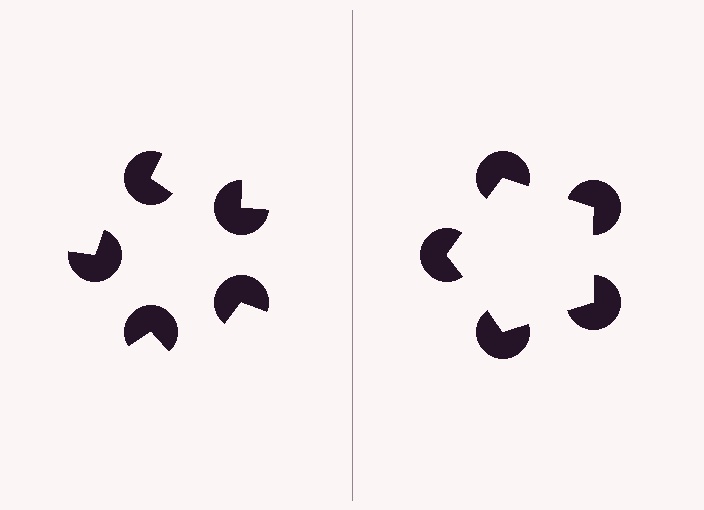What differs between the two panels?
The pac-man discs are positioned identically on both sides; only the wedge orientations differ. On the right they align to a pentagon; on the left they are misaligned.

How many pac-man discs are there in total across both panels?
10 — 5 on each side.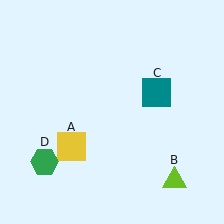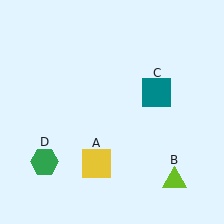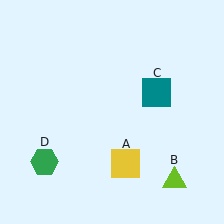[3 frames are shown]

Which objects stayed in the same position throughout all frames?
Lime triangle (object B) and teal square (object C) and green hexagon (object D) remained stationary.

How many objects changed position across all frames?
1 object changed position: yellow square (object A).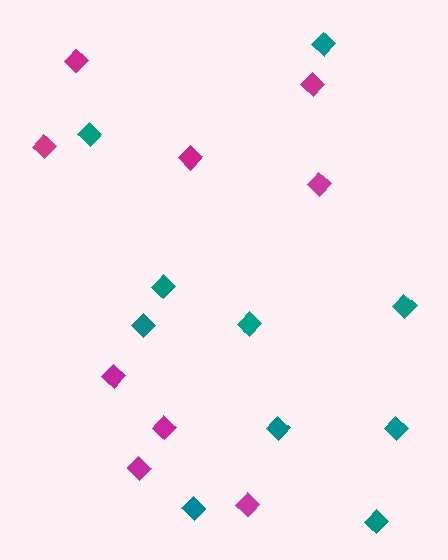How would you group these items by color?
There are 2 groups: one group of teal diamonds (10) and one group of magenta diamonds (9).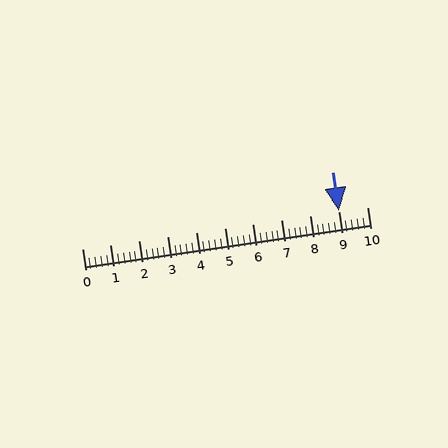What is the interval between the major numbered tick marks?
The major tick marks are spaced 1 units apart.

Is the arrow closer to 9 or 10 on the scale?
The arrow is closer to 9.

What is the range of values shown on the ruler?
The ruler shows values from 0 to 10.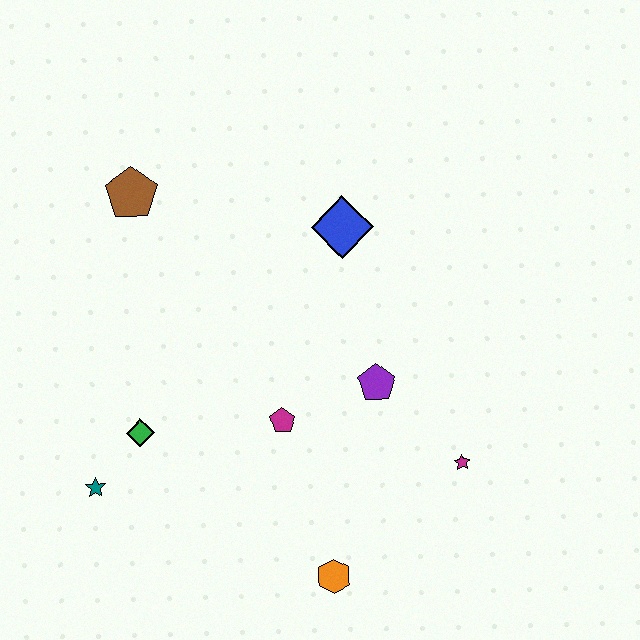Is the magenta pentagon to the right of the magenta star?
No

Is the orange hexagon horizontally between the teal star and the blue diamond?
Yes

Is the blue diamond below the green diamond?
No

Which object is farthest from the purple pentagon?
The brown pentagon is farthest from the purple pentagon.